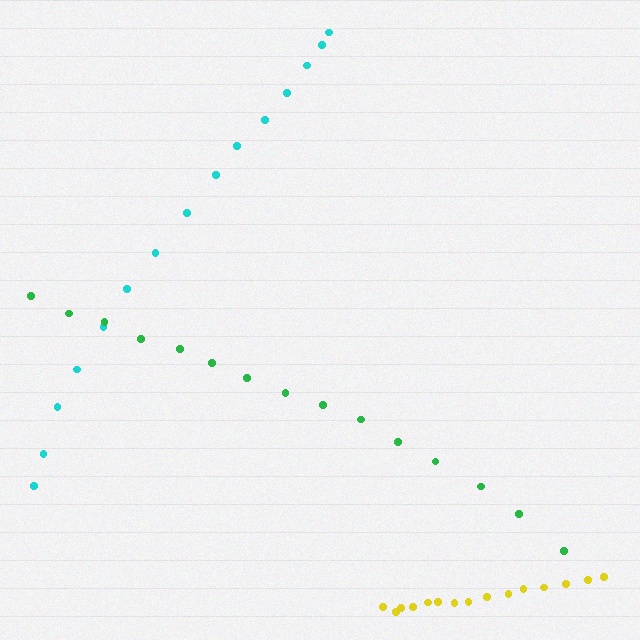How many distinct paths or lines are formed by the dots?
There are 3 distinct paths.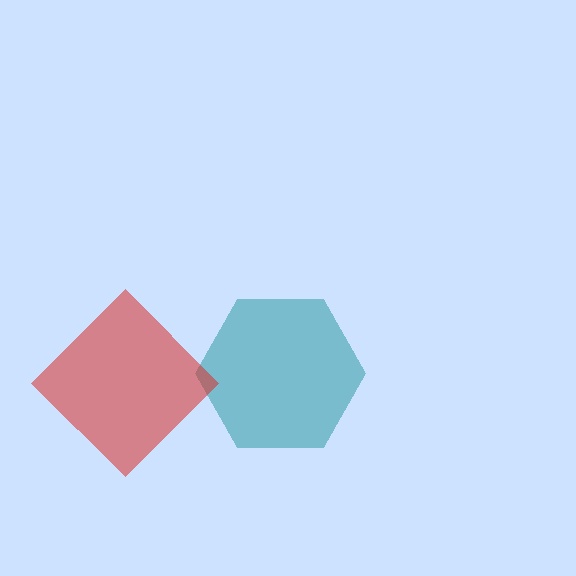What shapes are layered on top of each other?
The layered shapes are: a teal hexagon, a red diamond.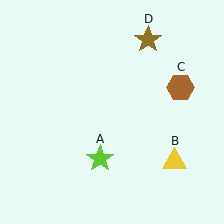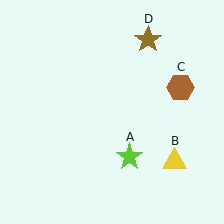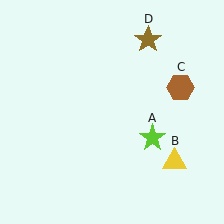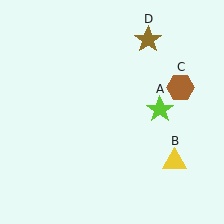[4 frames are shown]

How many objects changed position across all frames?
1 object changed position: lime star (object A).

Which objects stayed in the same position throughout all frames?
Yellow triangle (object B) and brown hexagon (object C) and brown star (object D) remained stationary.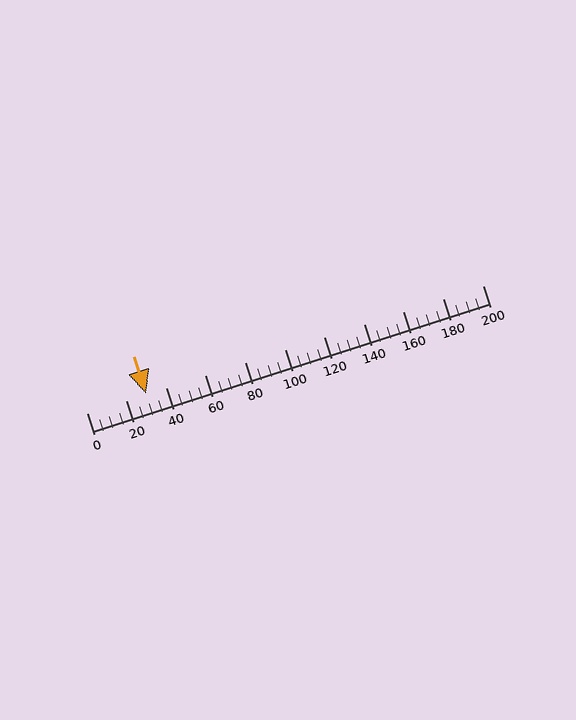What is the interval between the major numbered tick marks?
The major tick marks are spaced 20 units apart.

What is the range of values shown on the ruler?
The ruler shows values from 0 to 200.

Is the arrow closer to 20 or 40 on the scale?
The arrow is closer to 40.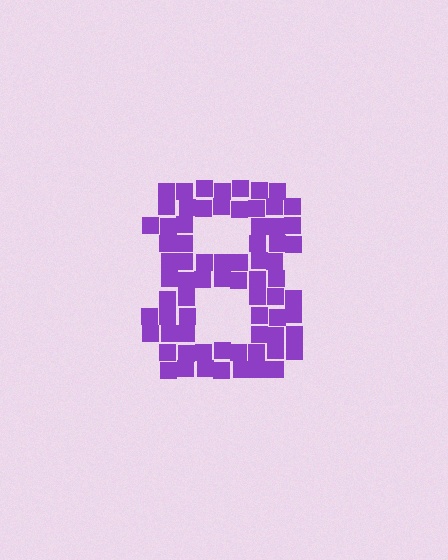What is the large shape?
The large shape is the digit 8.